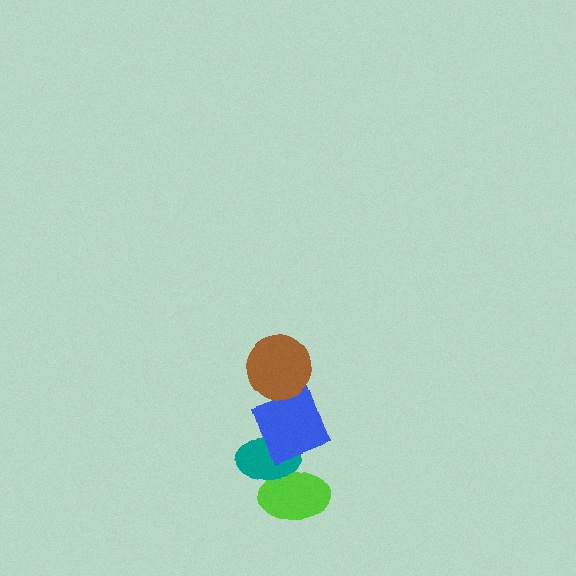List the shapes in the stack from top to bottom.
From top to bottom: the brown circle, the blue square, the teal ellipse, the lime ellipse.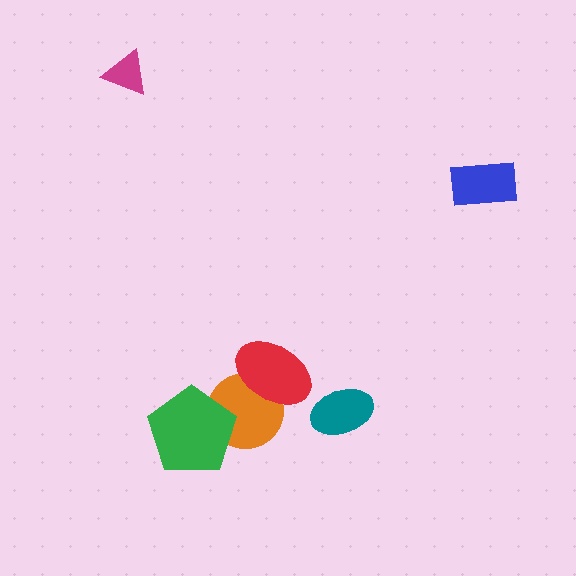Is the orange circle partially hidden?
Yes, it is partially covered by another shape.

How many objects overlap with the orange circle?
2 objects overlap with the orange circle.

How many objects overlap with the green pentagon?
1 object overlaps with the green pentagon.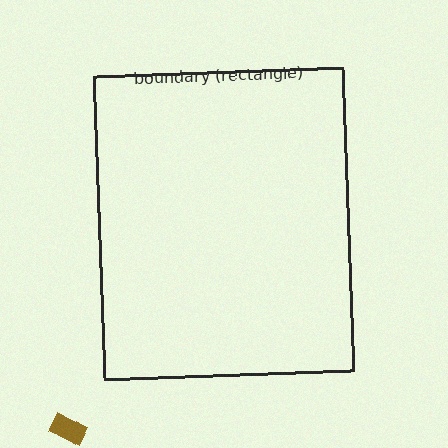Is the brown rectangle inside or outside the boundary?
Outside.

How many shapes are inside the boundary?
0 inside, 1 outside.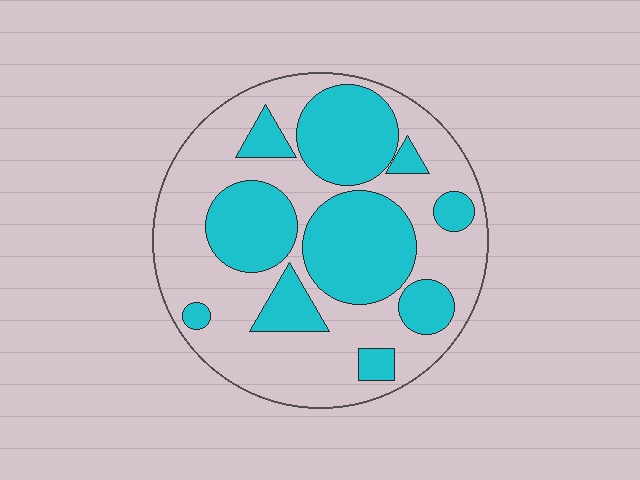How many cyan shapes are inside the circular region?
10.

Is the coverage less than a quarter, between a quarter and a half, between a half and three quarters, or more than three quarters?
Between a quarter and a half.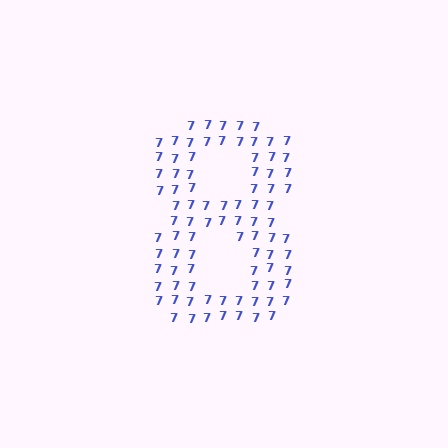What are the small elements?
The small elements are digit 7's.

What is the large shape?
The large shape is the digit 8.